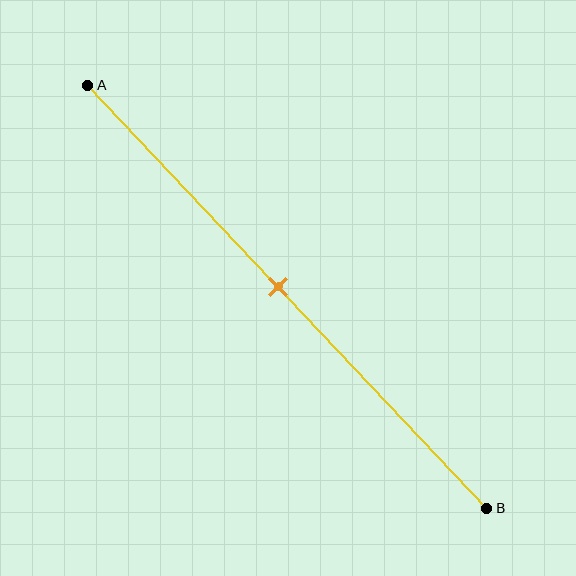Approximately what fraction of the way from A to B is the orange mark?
The orange mark is approximately 50% of the way from A to B.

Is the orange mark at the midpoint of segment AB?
Yes, the mark is approximately at the midpoint.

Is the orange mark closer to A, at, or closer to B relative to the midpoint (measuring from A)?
The orange mark is approximately at the midpoint of segment AB.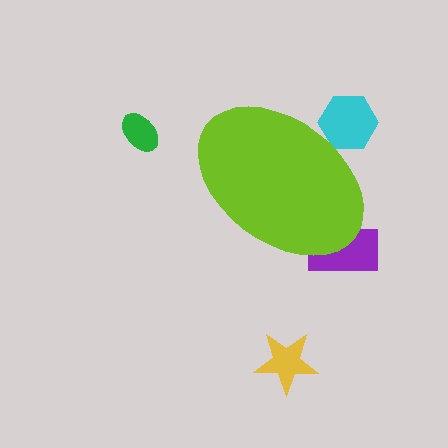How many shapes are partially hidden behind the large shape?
2 shapes are partially hidden.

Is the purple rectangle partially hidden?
Yes, the purple rectangle is partially hidden behind the lime ellipse.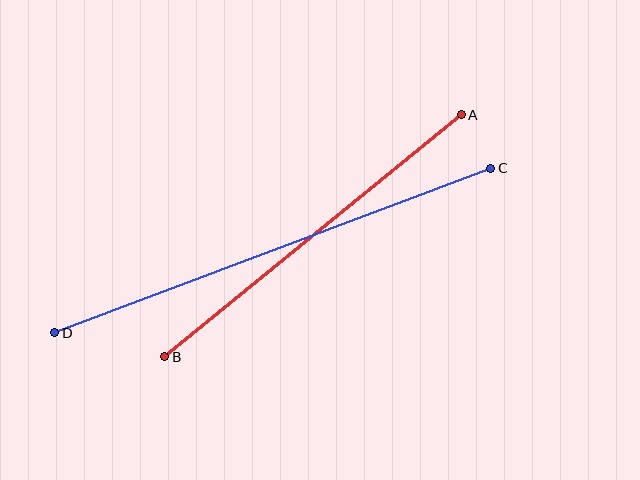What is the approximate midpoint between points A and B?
The midpoint is at approximately (313, 236) pixels.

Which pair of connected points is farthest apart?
Points C and D are farthest apart.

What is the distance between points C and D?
The distance is approximately 466 pixels.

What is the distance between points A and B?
The distance is approximately 383 pixels.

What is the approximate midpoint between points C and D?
The midpoint is at approximately (273, 251) pixels.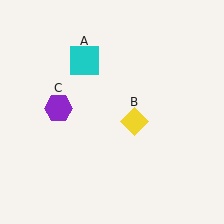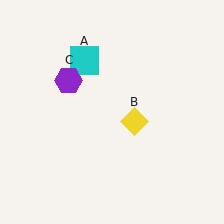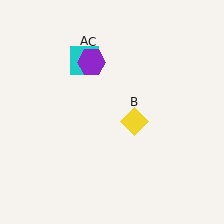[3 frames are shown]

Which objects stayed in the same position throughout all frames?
Cyan square (object A) and yellow diamond (object B) remained stationary.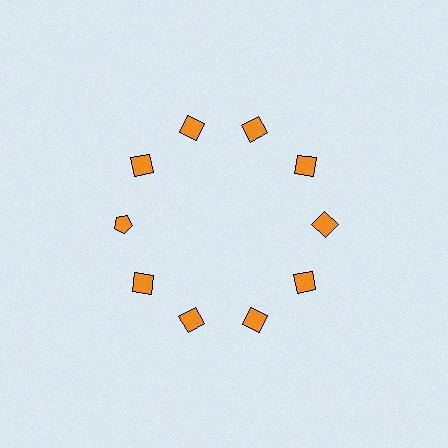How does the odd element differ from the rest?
It has a different shape: pentagon instead of square.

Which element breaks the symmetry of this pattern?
The orange pentagon at roughly the 9 o'clock position breaks the symmetry. All other shapes are orange squares.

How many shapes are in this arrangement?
There are 10 shapes arranged in a ring pattern.